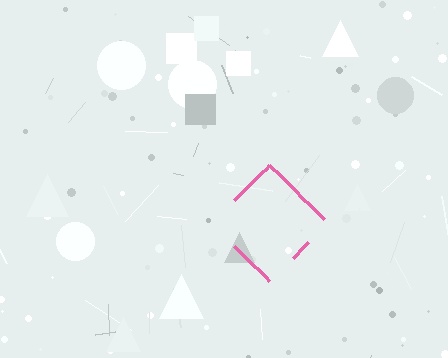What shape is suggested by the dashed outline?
The dashed outline suggests a diamond.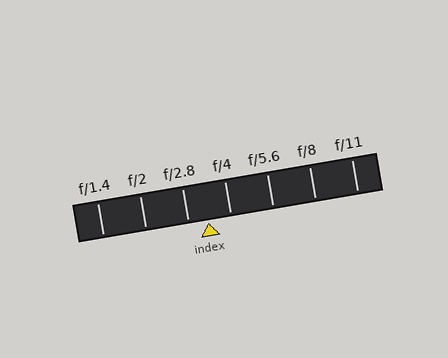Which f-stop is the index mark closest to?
The index mark is closest to f/2.8.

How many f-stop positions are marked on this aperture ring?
There are 7 f-stop positions marked.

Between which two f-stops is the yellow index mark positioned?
The index mark is between f/2.8 and f/4.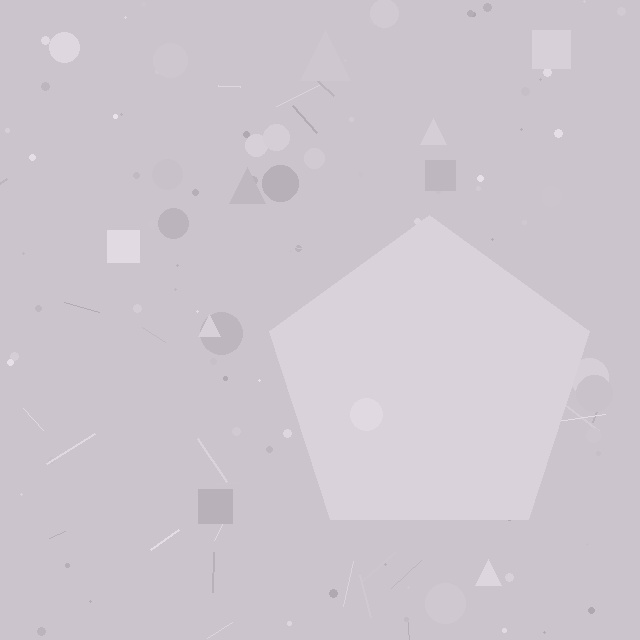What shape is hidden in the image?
A pentagon is hidden in the image.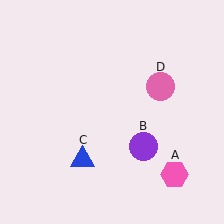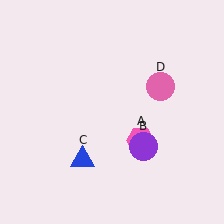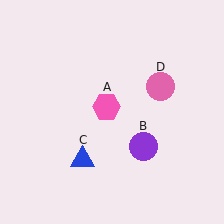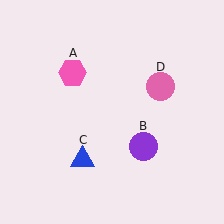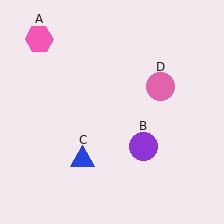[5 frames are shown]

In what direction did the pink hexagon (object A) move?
The pink hexagon (object A) moved up and to the left.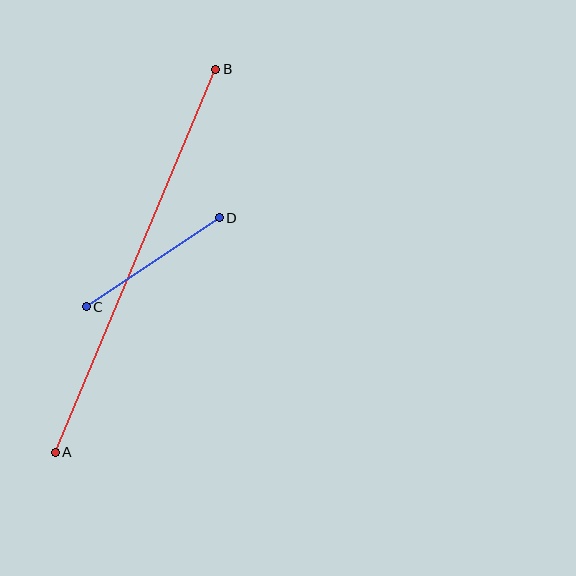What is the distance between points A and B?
The distance is approximately 415 pixels.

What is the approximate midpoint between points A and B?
The midpoint is at approximately (135, 261) pixels.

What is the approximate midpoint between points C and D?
The midpoint is at approximately (153, 262) pixels.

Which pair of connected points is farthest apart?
Points A and B are farthest apart.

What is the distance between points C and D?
The distance is approximately 160 pixels.